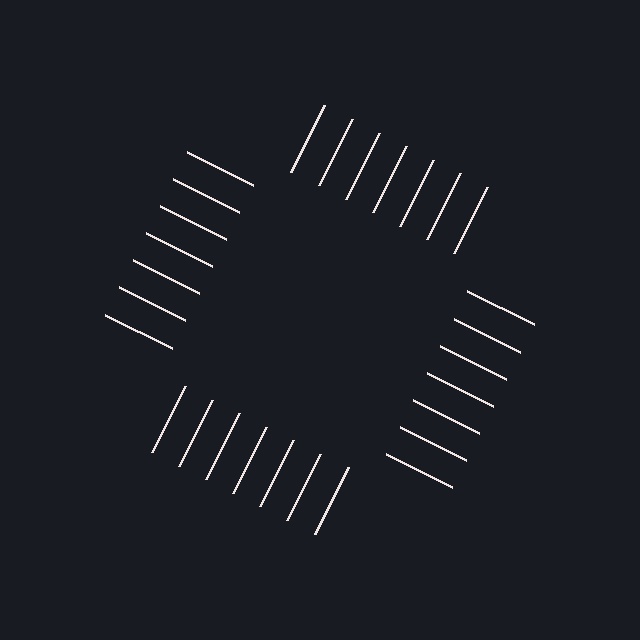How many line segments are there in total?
28 — 7 along each of the 4 edges.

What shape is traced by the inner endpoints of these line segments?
An illusory square — the line segments terminate on its edges but no continuous stroke is drawn.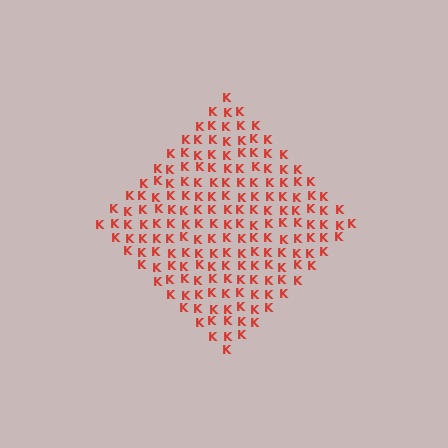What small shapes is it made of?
It is made of small letter K's.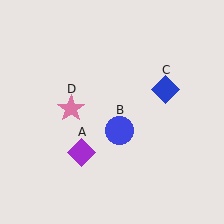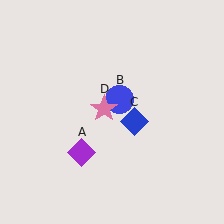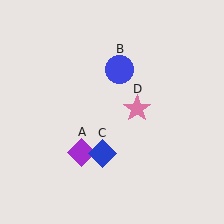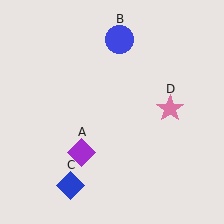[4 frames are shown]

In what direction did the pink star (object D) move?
The pink star (object D) moved right.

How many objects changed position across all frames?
3 objects changed position: blue circle (object B), blue diamond (object C), pink star (object D).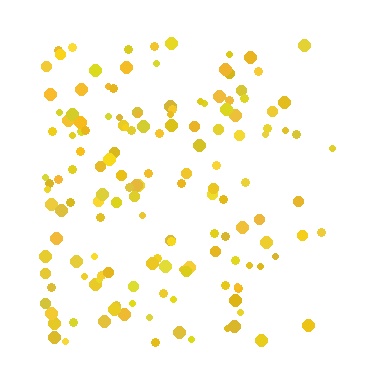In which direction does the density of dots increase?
From right to left, with the left side densest.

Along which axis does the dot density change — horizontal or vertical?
Horizontal.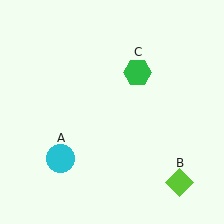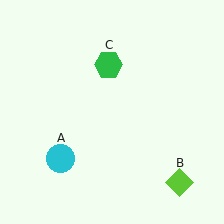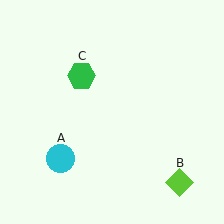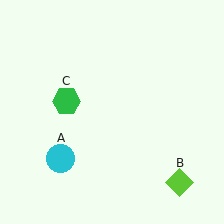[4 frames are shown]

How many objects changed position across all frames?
1 object changed position: green hexagon (object C).